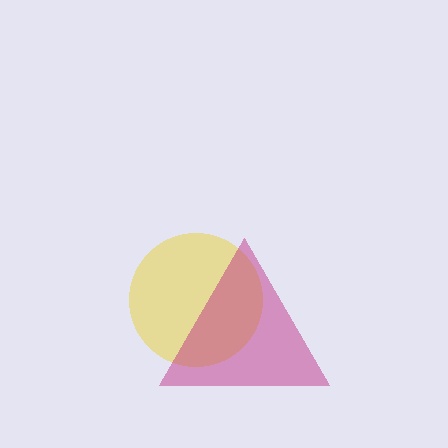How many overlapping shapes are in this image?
There are 2 overlapping shapes in the image.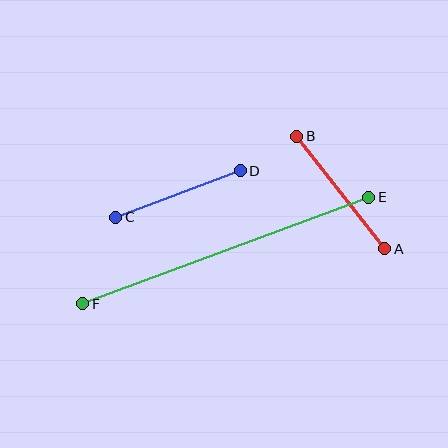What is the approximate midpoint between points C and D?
The midpoint is at approximately (178, 194) pixels.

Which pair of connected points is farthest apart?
Points E and F are farthest apart.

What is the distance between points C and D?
The distance is approximately 133 pixels.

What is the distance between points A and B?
The distance is approximately 143 pixels.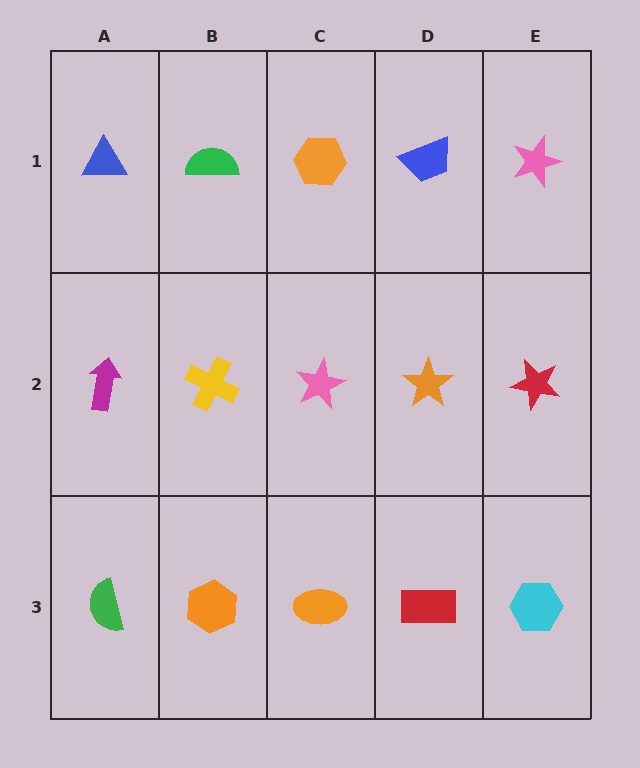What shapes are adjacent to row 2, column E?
A pink star (row 1, column E), a cyan hexagon (row 3, column E), an orange star (row 2, column D).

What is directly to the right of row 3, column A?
An orange hexagon.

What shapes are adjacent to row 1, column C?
A pink star (row 2, column C), a green semicircle (row 1, column B), a blue trapezoid (row 1, column D).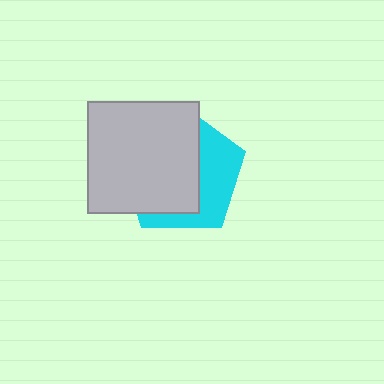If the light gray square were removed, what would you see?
You would see the complete cyan pentagon.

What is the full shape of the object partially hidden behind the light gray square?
The partially hidden object is a cyan pentagon.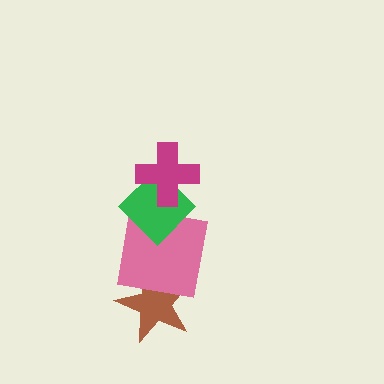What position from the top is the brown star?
The brown star is 4th from the top.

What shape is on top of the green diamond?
The magenta cross is on top of the green diamond.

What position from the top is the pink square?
The pink square is 3rd from the top.